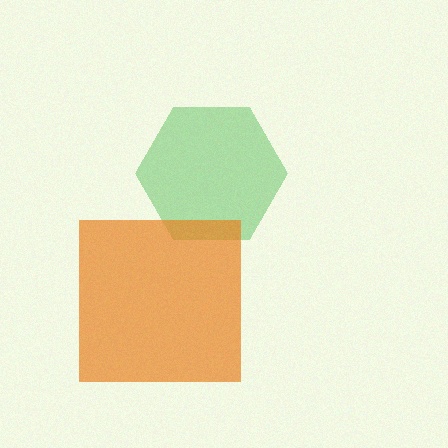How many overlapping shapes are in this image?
There are 2 overlapping shapes in the image.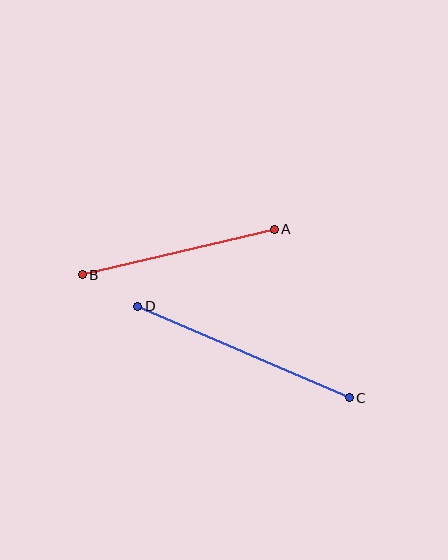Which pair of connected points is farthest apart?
Points C and D are farthest apart.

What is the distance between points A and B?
The distance is approximately 197 pixels.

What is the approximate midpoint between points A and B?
The midpoint is at approximately (178, 252) pixels.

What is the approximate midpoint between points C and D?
The midpoint is at approximately (243, 352) pixels.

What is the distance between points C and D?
The distance is approximately 231 pixels.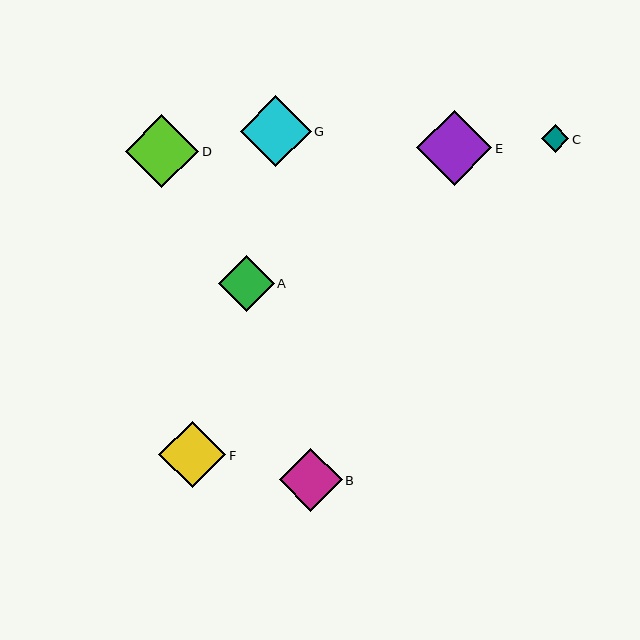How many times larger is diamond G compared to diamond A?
Diamond G is approximately 1.3 times the size of diamond A.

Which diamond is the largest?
Diamond E is the largest with a size of approximately 75 pixels.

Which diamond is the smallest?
Diamond C is the smallest with a size of approximately 27 pixels.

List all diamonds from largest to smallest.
From largest to smallest: E, D, G, F, B, A, C.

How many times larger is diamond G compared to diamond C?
Diamond G is approximately 2.6 times the size of diamond C.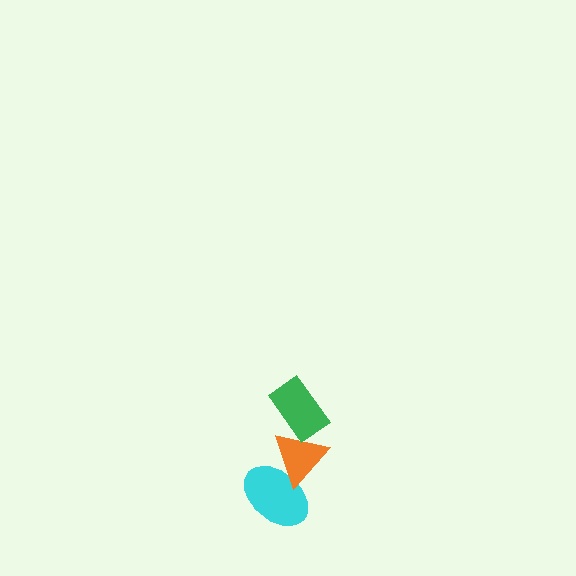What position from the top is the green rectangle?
The green rectangle is 1st from the top.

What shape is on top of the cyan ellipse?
The orange triangle is on top of the cyan ellipse.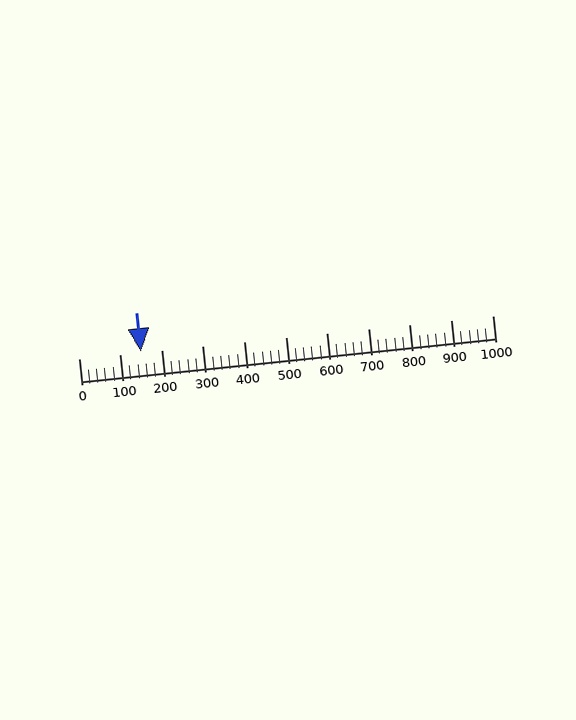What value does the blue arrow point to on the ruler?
The blue arrow points to approximately 149.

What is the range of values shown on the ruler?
The ruler shows values from 0 to 1000.